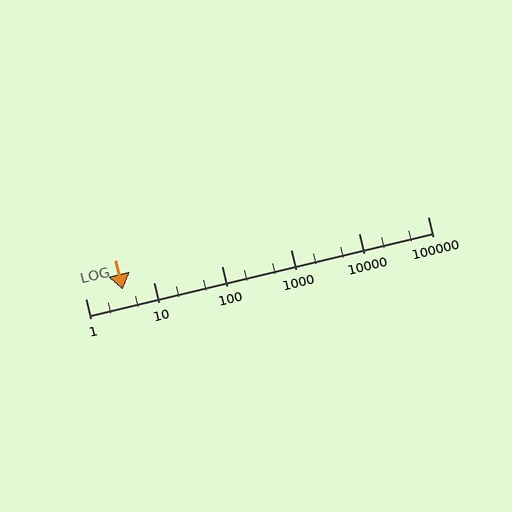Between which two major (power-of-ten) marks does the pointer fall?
The pointer is between 1 and 10.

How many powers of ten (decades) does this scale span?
The scale spans 5 decades, from 1 to 100000.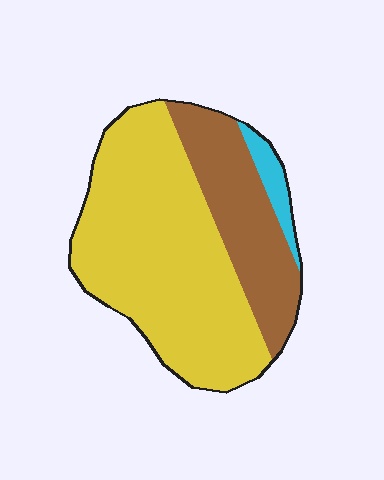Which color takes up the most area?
Yellow, at roughly 65%.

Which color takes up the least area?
Cyan, at roughly 5%.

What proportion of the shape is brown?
Brown takes up about one quarter (1/4) of the shape.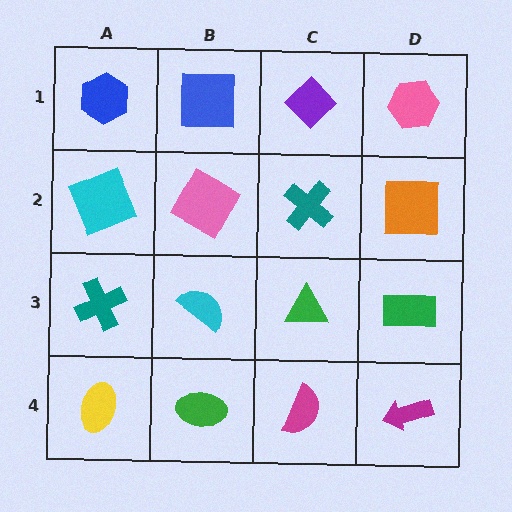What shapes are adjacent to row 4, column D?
A green rectangle (row 3, column D), a magenta semicircle (row 4, column C).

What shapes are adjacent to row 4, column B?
A cyan semicircle (row 3, column B), a yellow ellipse (row 4, column A), a magenta semicircle (row 4, column C).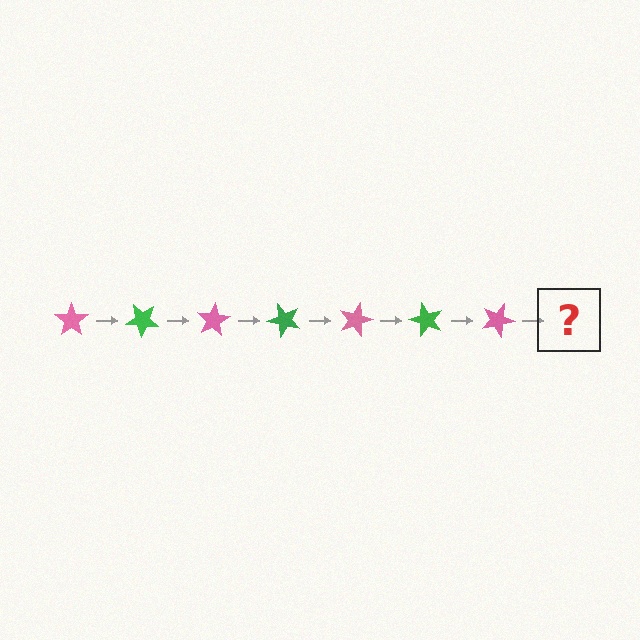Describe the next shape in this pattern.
It should be a green star, rotated 280 degrees from the start.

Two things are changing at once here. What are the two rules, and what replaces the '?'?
The two rules are that it rotates 40 degrees each step and the color cycles through pink and green. The '?' should be a green star, rotated 280 degrees from the start.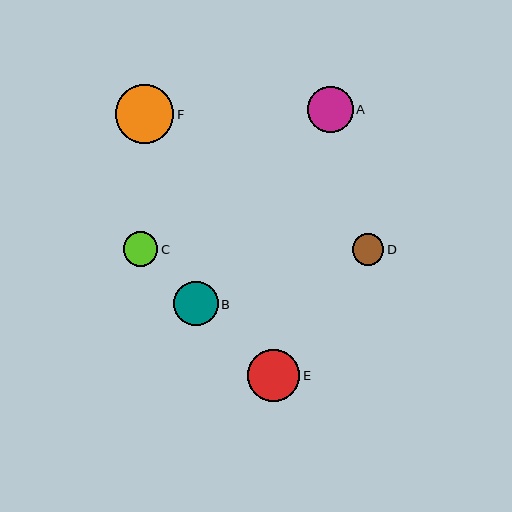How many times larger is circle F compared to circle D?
Circle F is approximately 1.9 times the size of circle D.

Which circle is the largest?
Circle F is the largest with a size of approximately 58 pixels.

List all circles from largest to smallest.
From largest to smallest: F, E, A, B, C, D.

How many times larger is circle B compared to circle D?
Circle B is approximately 1.4 times the size of circle D.